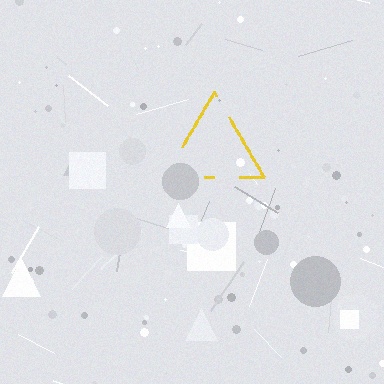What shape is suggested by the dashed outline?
The dashed outline suggests a triangle.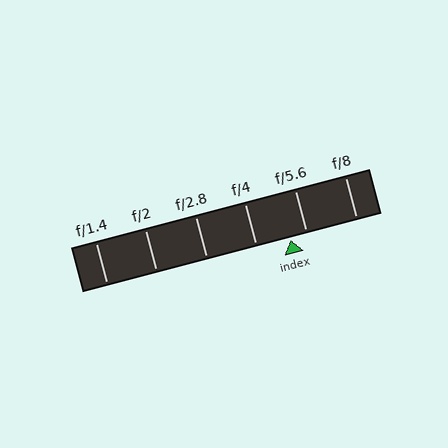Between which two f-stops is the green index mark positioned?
The index mark is between f/4 and f/5.6.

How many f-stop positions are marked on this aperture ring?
There are 6 f-stop positions marked.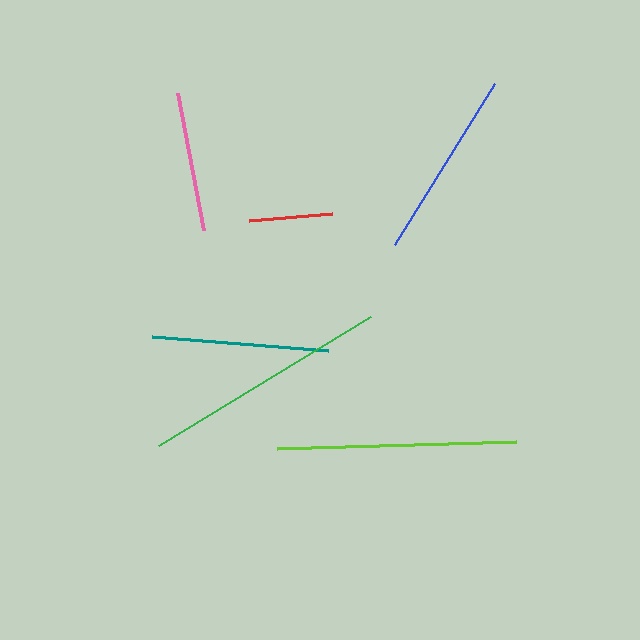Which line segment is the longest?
The green line is the longest at approximately 249 pixels.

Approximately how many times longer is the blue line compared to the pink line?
The blue line is approximately 1.4 times the length of the pink line.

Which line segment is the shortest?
The red line is the shortest at approximately 83 pixels.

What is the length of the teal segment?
The teal segment is approximately 177 pixels long.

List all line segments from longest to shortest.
From longest to shortest: green, lime, blue, teal, pink, red.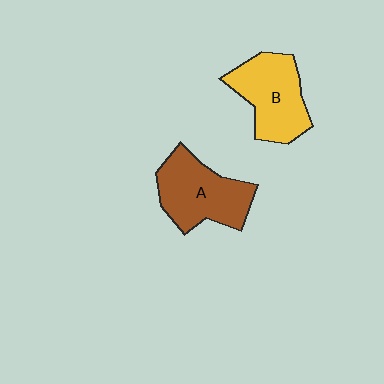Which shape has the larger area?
Shape A (brown).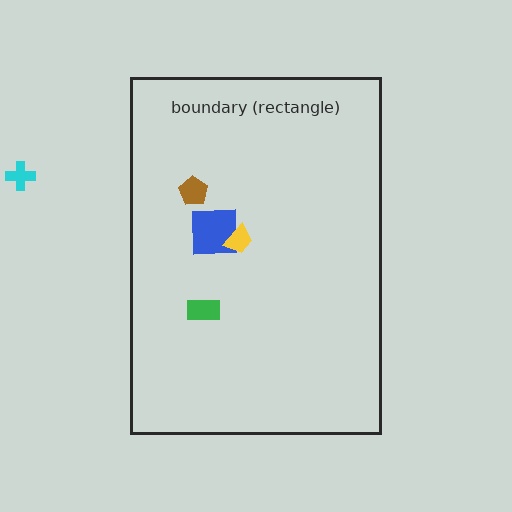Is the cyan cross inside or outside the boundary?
Outside.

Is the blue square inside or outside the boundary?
Inside.